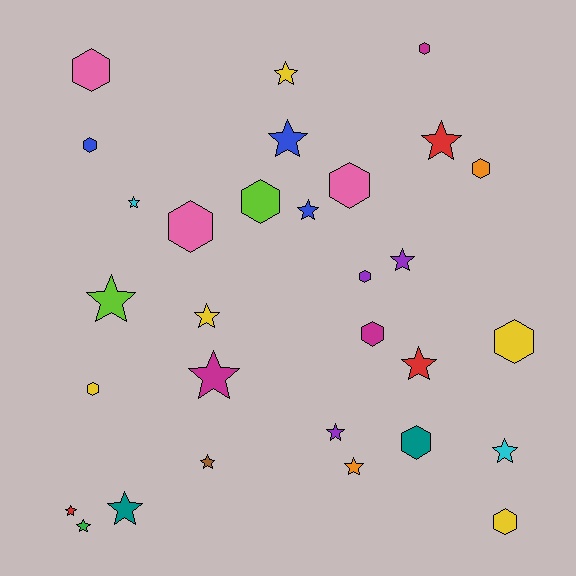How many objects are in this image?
There are 30 objects.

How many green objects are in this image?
There is 1 green object.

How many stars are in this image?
There are 17 stars.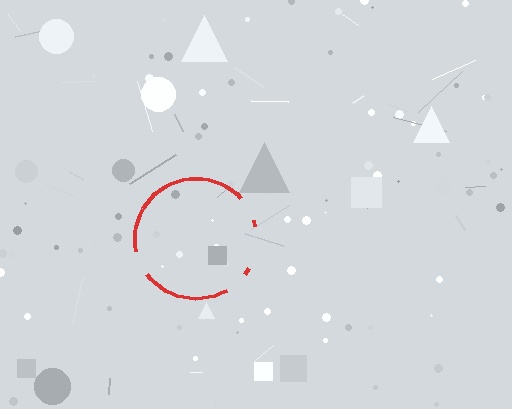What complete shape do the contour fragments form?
The contour fragments form a circle.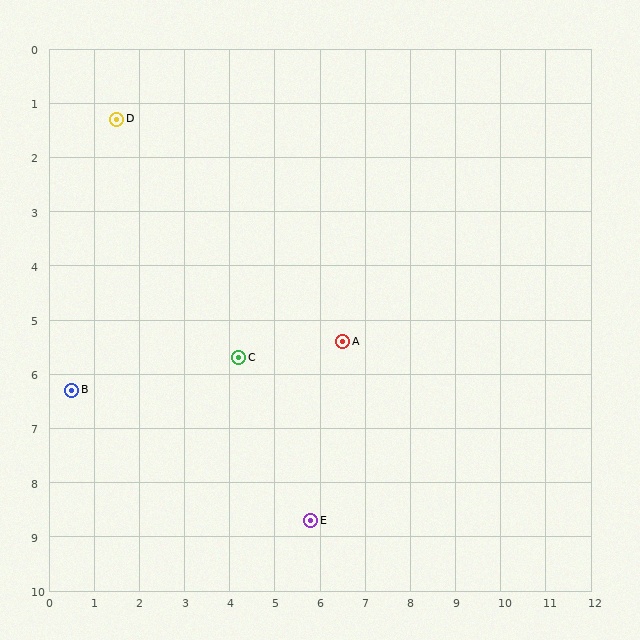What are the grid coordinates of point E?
Point E is at approximately (5.8, 8.7).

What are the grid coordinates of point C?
Point C is at approximately (4.2, 5.7).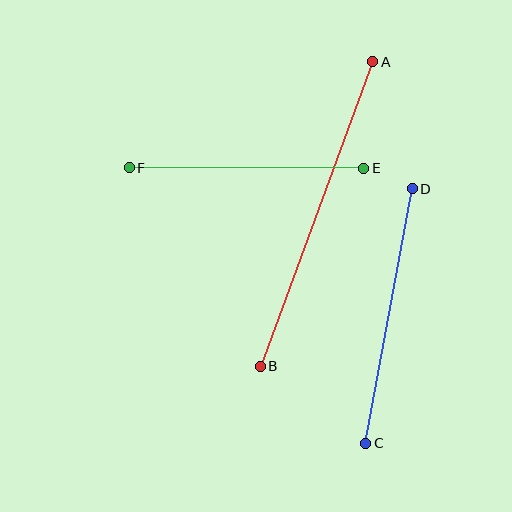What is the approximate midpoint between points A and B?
The midpoint is at approximately (317, 214) pixels.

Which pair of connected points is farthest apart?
Points A and B are farthest apart.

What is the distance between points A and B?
The distance is approximately 325 pixels.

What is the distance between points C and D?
The distance is approximately 258 pixels.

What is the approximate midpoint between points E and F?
The midpoint is at approximately (246, 168) pixels.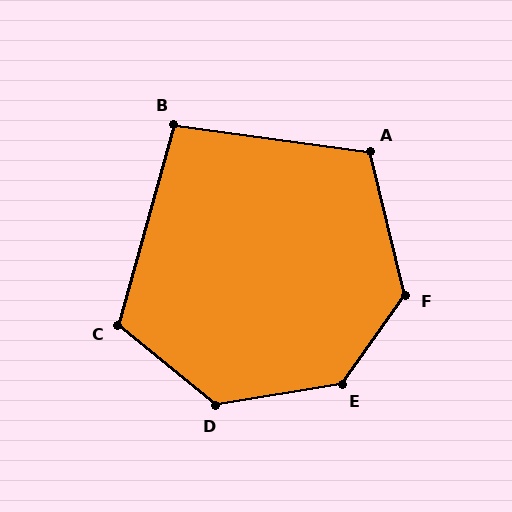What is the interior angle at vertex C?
Approximately 114 degrees (obtuse).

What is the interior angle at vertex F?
Approximately 131 degrees (obtuse).